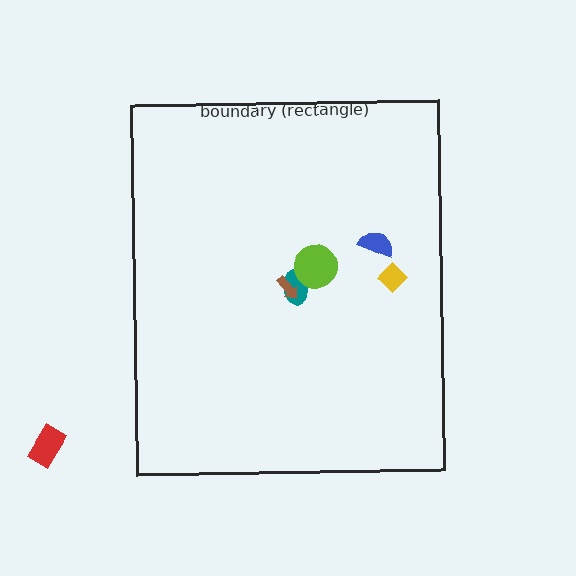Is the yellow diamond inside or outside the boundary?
Inside.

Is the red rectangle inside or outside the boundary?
Outside.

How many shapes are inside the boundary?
5 inside, 1 outside.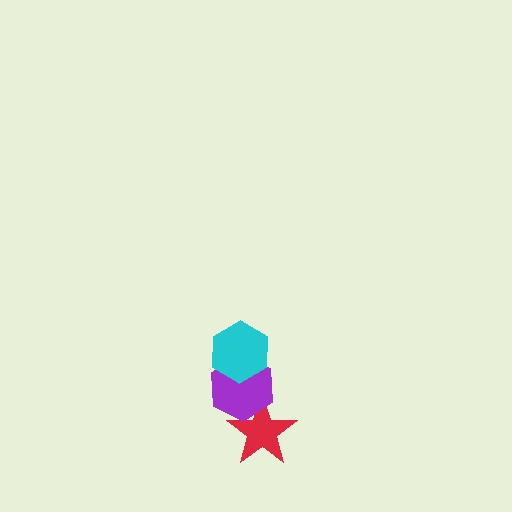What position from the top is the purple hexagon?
The purple hexagon is 2nd from the top.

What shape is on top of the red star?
The purple hexagon is on top of the red star.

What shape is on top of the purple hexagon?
The cyan hexagon is on top of the purple hexagon.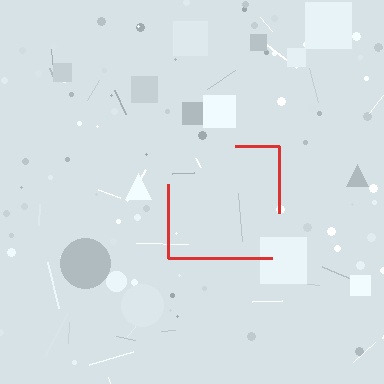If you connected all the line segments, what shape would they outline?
They would outline a square.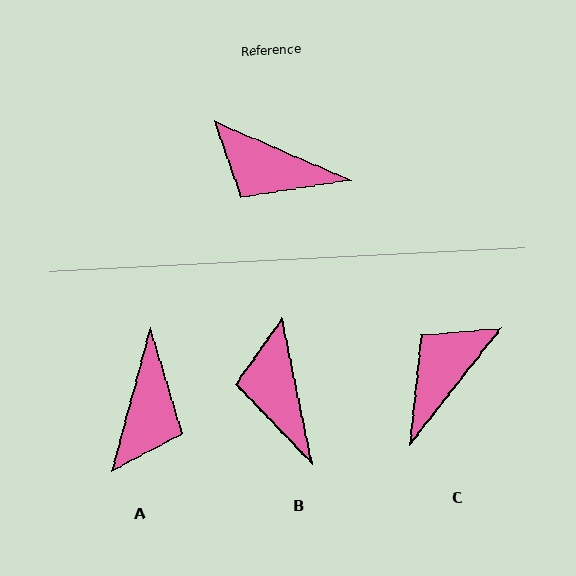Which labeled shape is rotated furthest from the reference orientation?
C, about 105 degrees away.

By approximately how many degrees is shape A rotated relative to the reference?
Approximately 98 degrees counter-clockwise.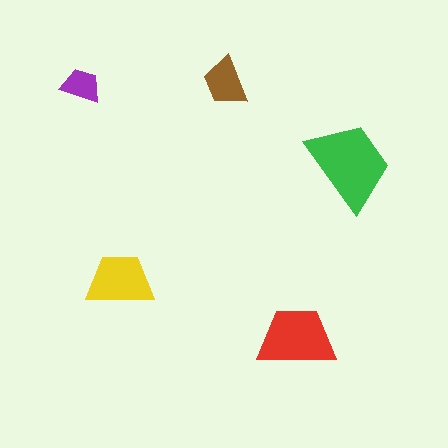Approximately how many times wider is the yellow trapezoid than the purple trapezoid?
About 1.5 times wider.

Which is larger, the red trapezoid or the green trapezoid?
The green one.